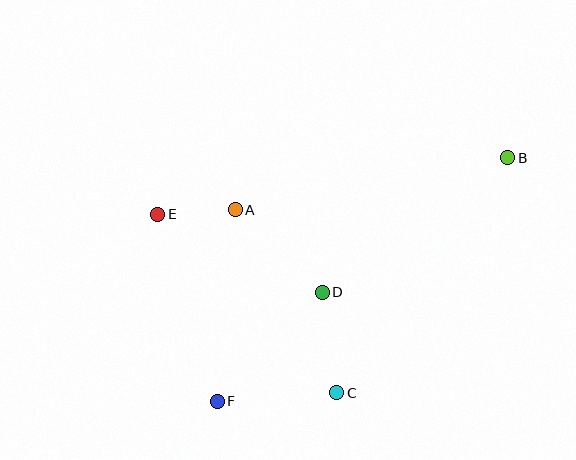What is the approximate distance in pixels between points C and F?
The distance between C and F is approximately 120 pixels.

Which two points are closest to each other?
Points A and E are closest to each other.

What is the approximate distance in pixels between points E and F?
The distance between E and F is approximately 196 pixels.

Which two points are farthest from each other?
Points B and F are farthest from each other.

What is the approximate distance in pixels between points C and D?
The distance between C and D is approximately 102 pixels.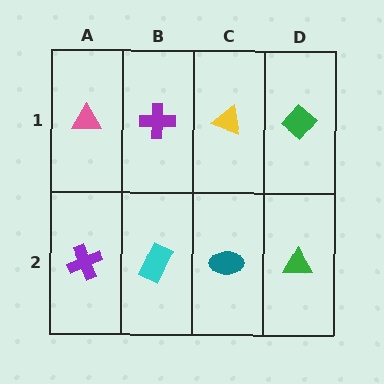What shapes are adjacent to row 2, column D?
A green diamond (row 1, column D), a teal ellipse (row 2, column C).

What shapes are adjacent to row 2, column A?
A pink triangle (row 1, column A), a cyan rectangle (row 2, column B).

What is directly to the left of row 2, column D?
A teal ellipse.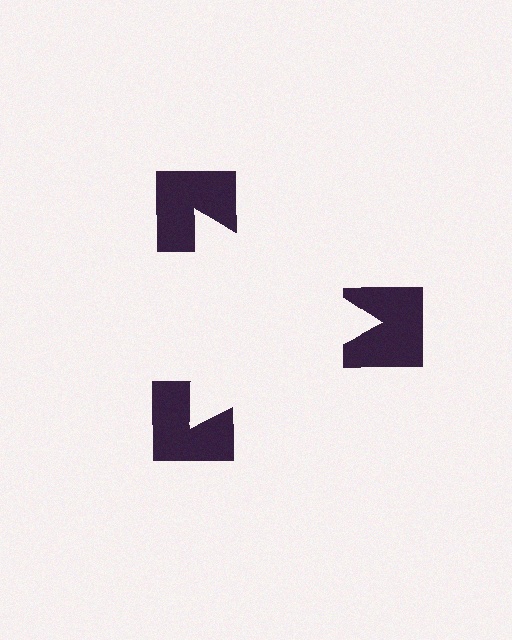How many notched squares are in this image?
There are 3 — one at each vertex of the illusory triangle.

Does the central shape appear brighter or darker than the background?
It typically appears slightly brighter than the background, even though no actual brightness change is drawn.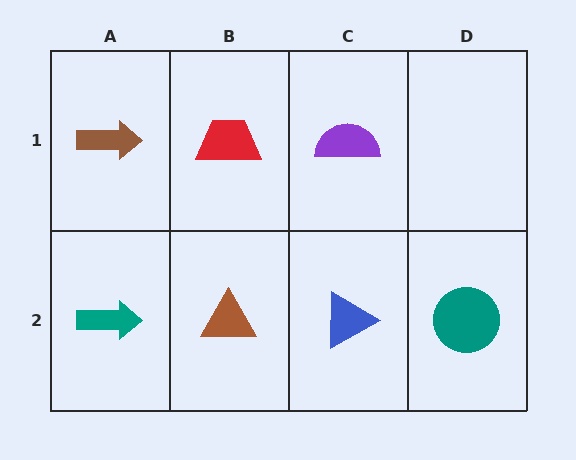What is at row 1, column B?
A red trapezoid.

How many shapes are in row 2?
4 shapes.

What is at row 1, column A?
A brown arrow.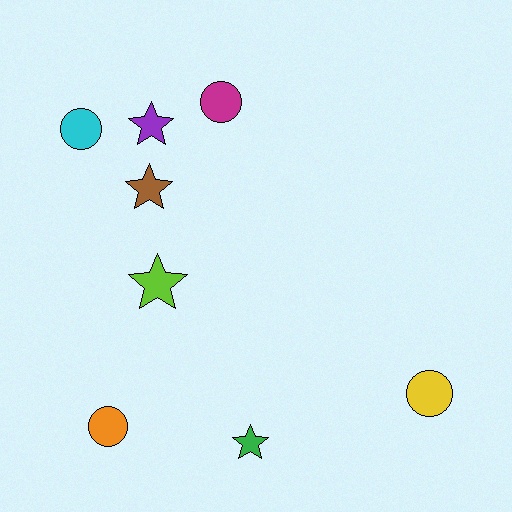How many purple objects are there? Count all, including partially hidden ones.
There is 1 purple object.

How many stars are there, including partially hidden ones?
There are 4 stars.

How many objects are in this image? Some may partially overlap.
There are 8 objects.